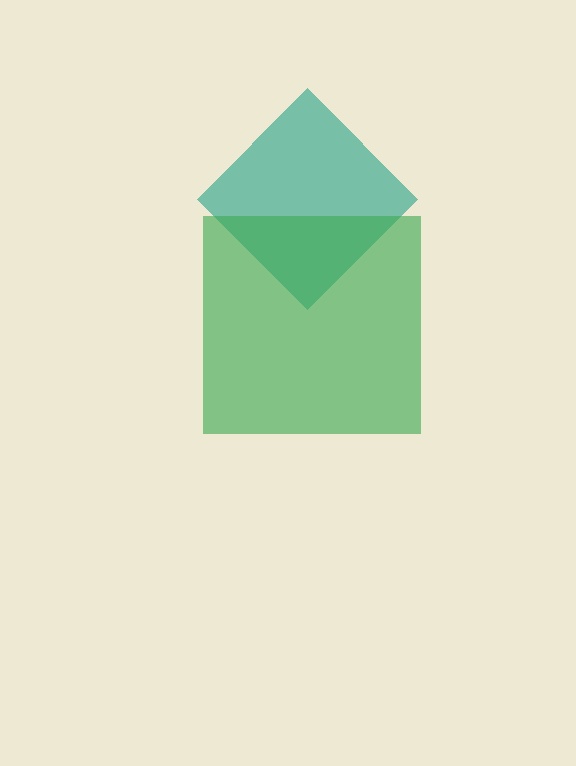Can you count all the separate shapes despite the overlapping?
Yes, there are 2 separate shapes.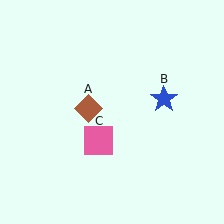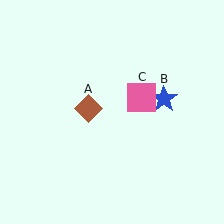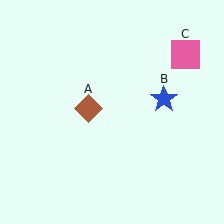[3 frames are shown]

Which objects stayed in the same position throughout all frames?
Brown diamond (object A) and blue star (object B) remained stationary.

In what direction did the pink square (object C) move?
The pink square (object C) moved up and to the right.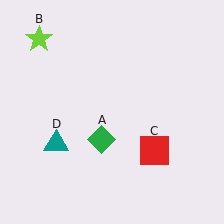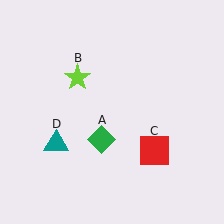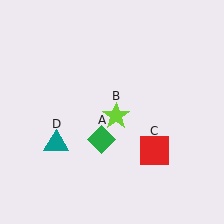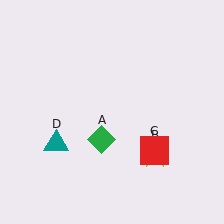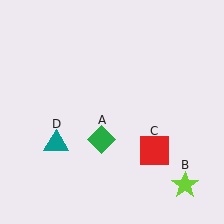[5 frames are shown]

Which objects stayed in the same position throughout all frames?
Green diamond (object A) and red square (object C) and teal triangle (object D) remained stationary.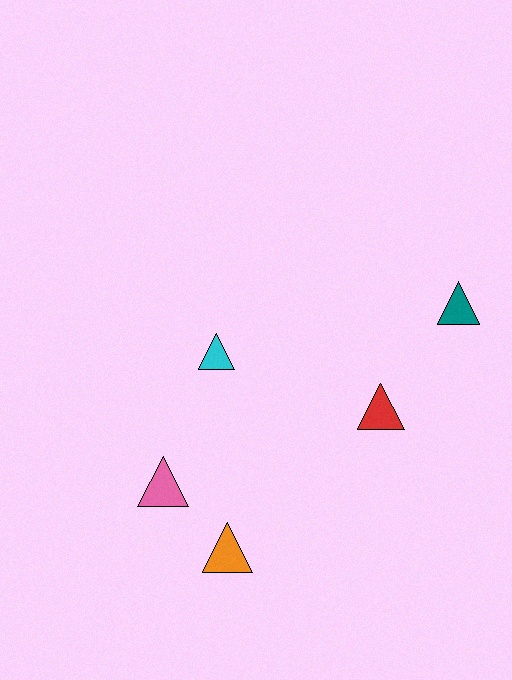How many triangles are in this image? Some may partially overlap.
There are 5 triangles.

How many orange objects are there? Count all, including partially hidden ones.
There is 1 orange object.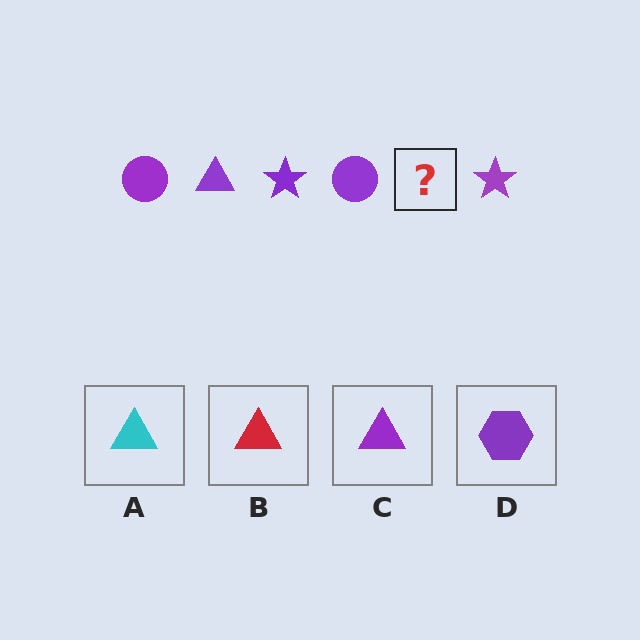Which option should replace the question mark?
Option C.